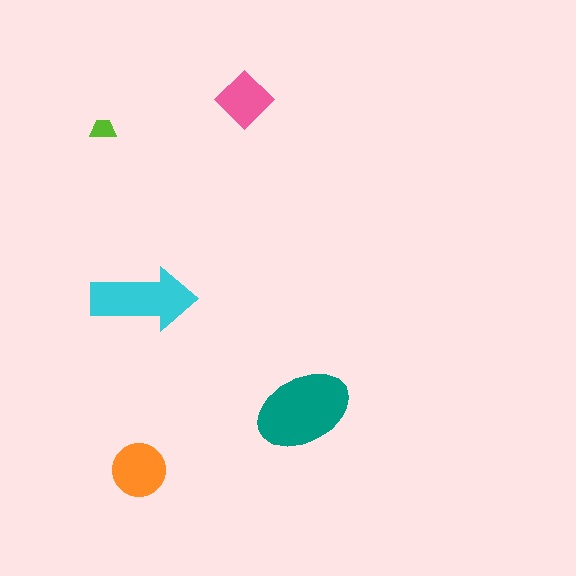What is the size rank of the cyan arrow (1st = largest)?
2nd.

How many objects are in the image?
There are 5 objects in the image.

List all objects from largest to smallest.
The teal ellipse, the cyan arrow, the orange circle, the pink diamond, the lime trapezoid.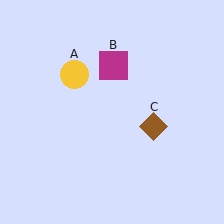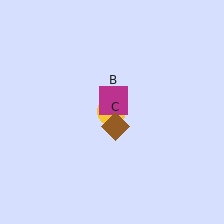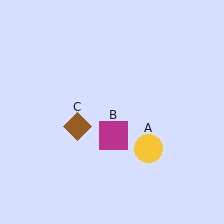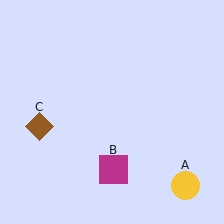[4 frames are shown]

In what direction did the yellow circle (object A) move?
The yellow circle (object A) moved down and to the right.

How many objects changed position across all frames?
3 objects changed position: yellow circle (object A), magenta square (object B), brown diamond (object C).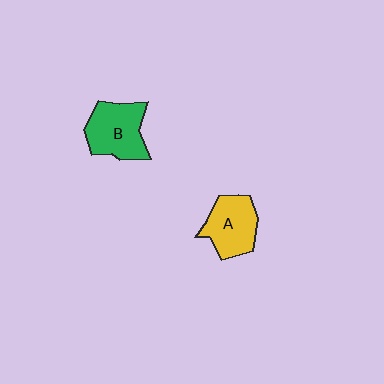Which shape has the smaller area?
Shape A (yellow).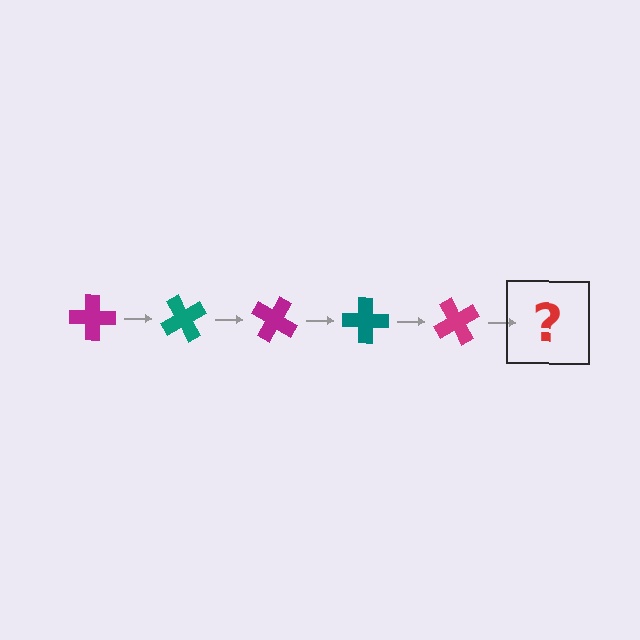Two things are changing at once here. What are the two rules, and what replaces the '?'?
The two rules are that it rotates 60 degrees each step and the color cycles through magenta and teal. The '?' should be a teal cross, rotated 300 degrees from the start.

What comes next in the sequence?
The next element should be a teal cross, rotated 300 degrees from the start.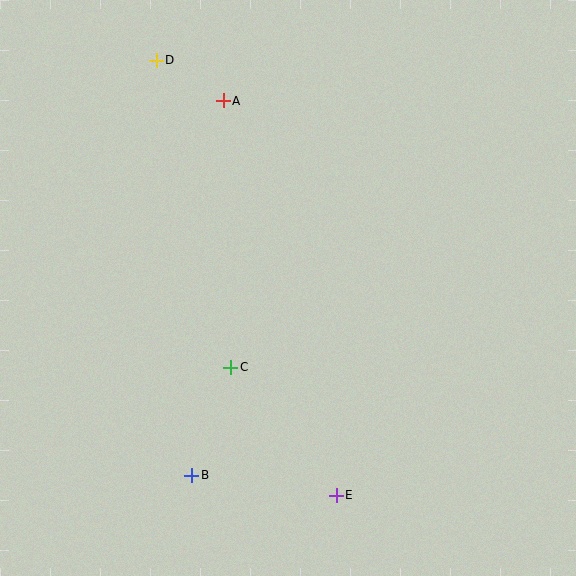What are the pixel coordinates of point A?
Point A is at (223, 101).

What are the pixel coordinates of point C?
Point C is at (231, 367).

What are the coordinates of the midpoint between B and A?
The midpoint between B and A is at (208, 288).